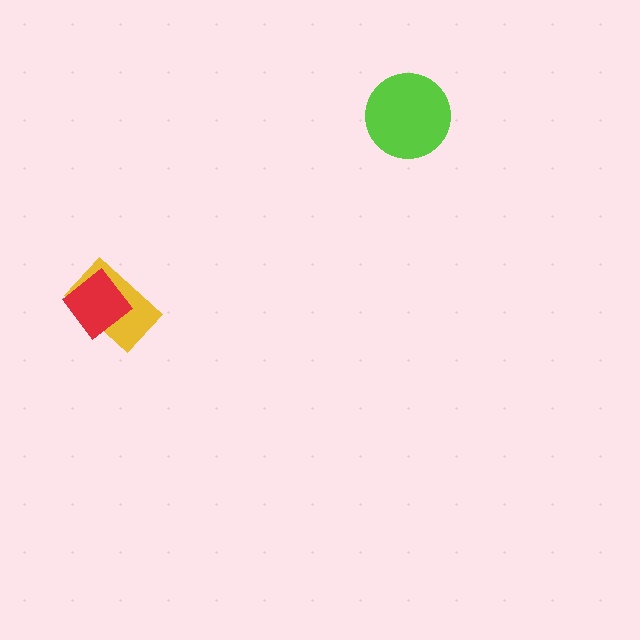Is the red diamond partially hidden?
No, no other shape covers it.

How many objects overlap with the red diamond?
1 object overlaps with the red diamond.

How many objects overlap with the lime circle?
0 objects overlap with the lime circle.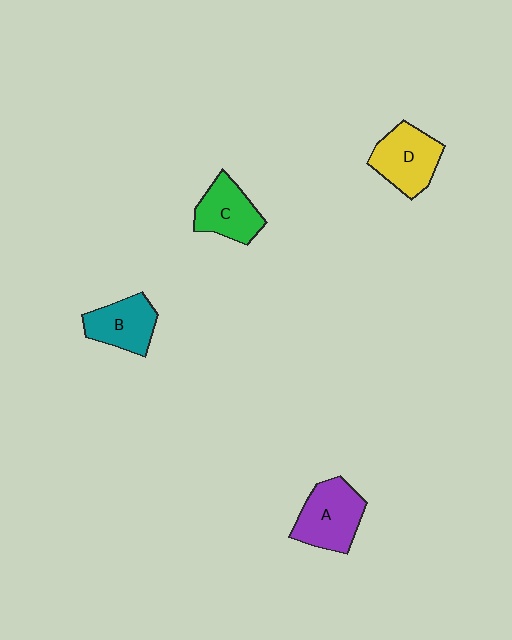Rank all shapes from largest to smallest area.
From largest to smallest: A (purple), D (yellow), C (green), B (teal).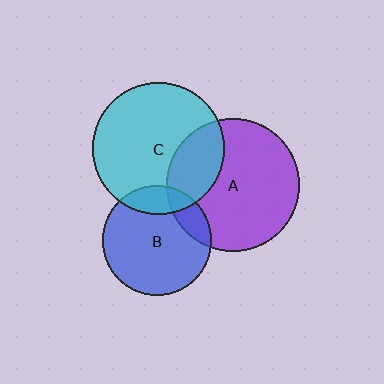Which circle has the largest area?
Circle A (purple).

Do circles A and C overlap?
Yes.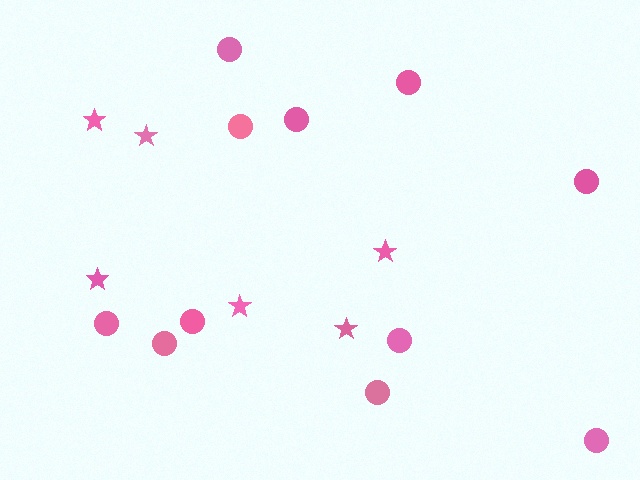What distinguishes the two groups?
There are 2 groups: one group of stars (6) and one group of circles (11).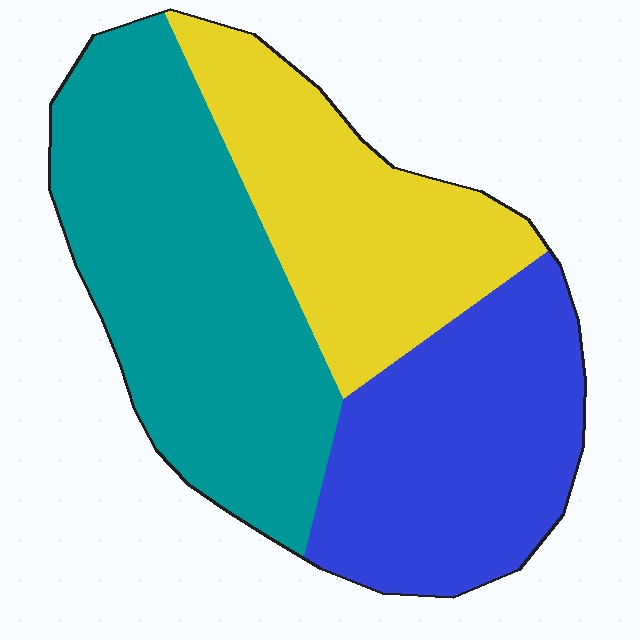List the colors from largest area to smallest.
From largest to smallest: teal, blue, yellow.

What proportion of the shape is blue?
Blue takes up between a quarter and a half of the shape.